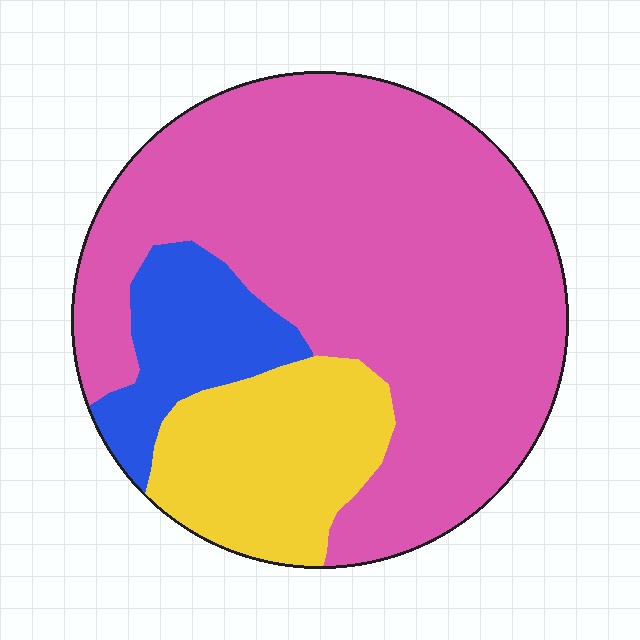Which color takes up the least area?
Blue, at roughly 10%.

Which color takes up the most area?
Pink, at roughly 70%.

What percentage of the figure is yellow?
Yellow covers 19% of the figure.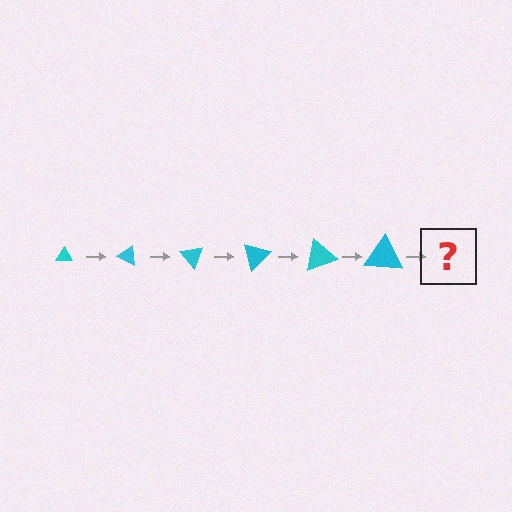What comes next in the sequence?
The next element should be a triangle, larger than the previous one and rotated 150 degrees from the start.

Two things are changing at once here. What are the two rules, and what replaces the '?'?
The two rules are that the triangle grows larger each step and it rotates 25 degrees each step. The '?' should be a triangle, larger than the previous one and rotated 150 degrees from the start.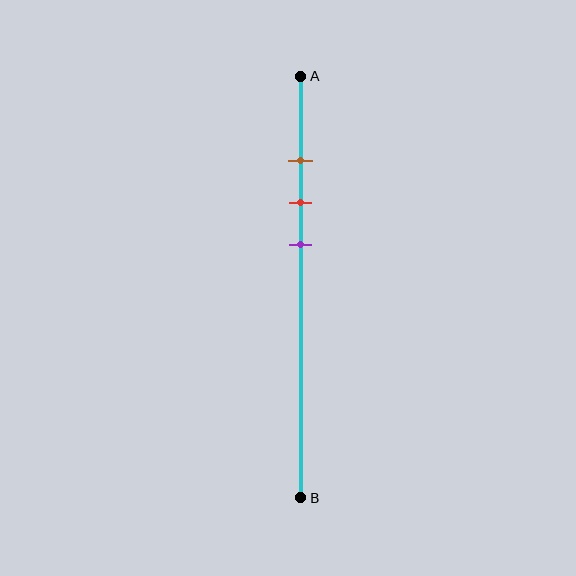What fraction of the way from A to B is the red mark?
The red mark is approximately 30% (0.3) of the way from A to B.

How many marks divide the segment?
There are 3 marks dividing the segment.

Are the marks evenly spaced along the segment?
Yes, the marks are approximately evenly spaced.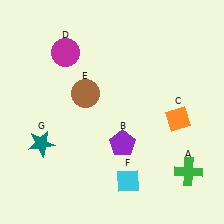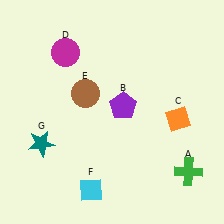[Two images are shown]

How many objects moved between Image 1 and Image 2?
2 objects moved between the two images.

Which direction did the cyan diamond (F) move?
The cyan diamond (F) moved left.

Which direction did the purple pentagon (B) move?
The purple pentagon (B) moved up.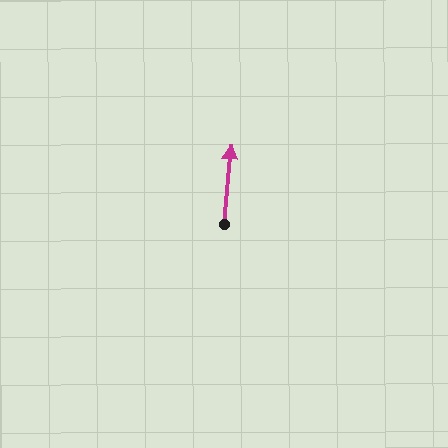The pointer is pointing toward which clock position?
Roughly 12 o'clock.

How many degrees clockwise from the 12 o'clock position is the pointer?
Approximately 5 degrees.